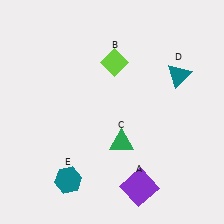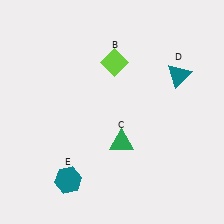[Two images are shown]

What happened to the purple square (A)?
The purple square (A) was removed in Image 2. It was in the bottom-right area of Image 1.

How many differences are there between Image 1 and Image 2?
There is 1 difference between the two images.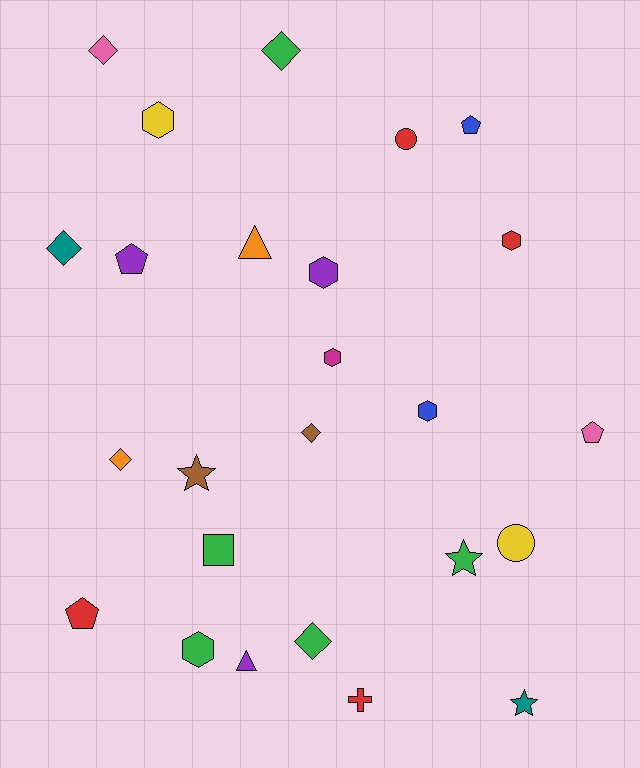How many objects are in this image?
There are 25 objects.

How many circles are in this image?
There are 2 circles.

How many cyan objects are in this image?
There are no cyan objects.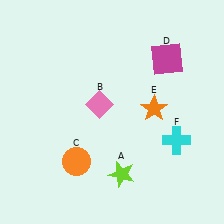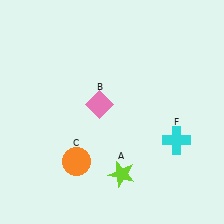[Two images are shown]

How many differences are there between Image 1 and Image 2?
There are 2 differences between the two images.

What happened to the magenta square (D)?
The magenta square (D) was removed in Image 2. It was in the top-right area of Image 1.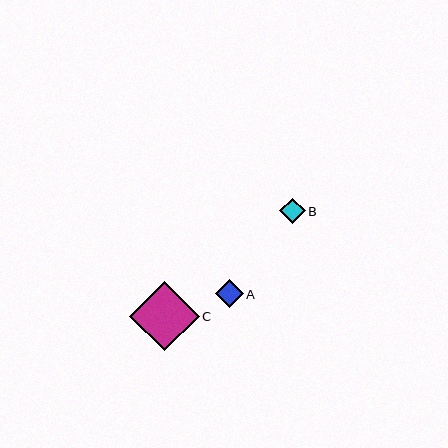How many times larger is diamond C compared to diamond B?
Diamond C is approximately 2.7 times the size of diamond B.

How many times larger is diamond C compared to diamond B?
Diamond C is approximately 2.7 times the size of diamond B.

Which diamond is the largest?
Diamond C is the largest with a size of approximately 69 pixels.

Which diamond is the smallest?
Diamond B is the smallest with a size of approximately 26 pixels.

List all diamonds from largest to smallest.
From largest to smallest: C, A, B.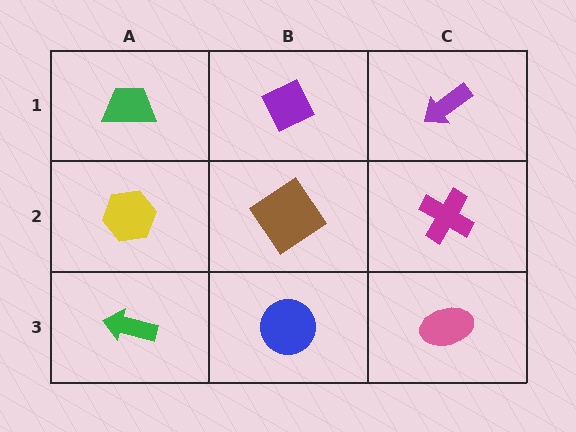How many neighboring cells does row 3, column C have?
2.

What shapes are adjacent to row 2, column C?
A purple arrow (row 1, column C), a pink ellipse (row 3, column C), a brown diamond (row 2, column B).